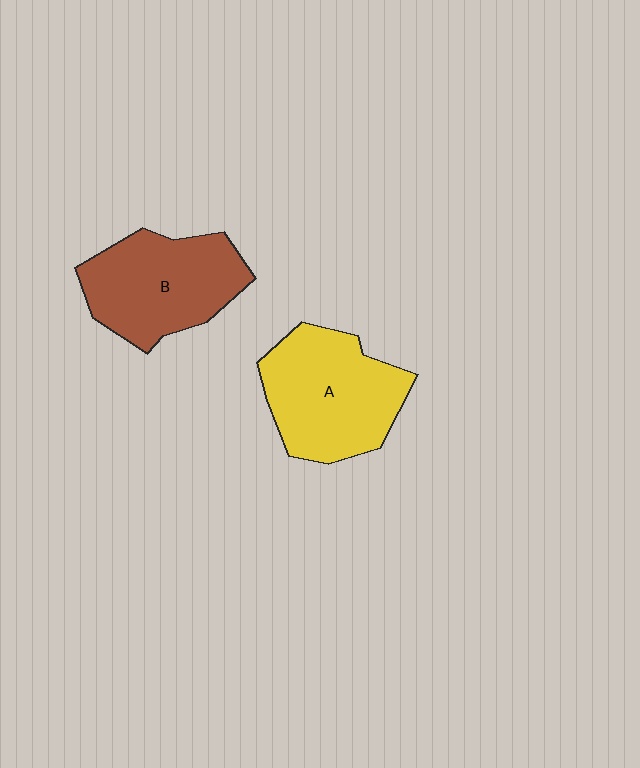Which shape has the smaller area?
Shape B (brown).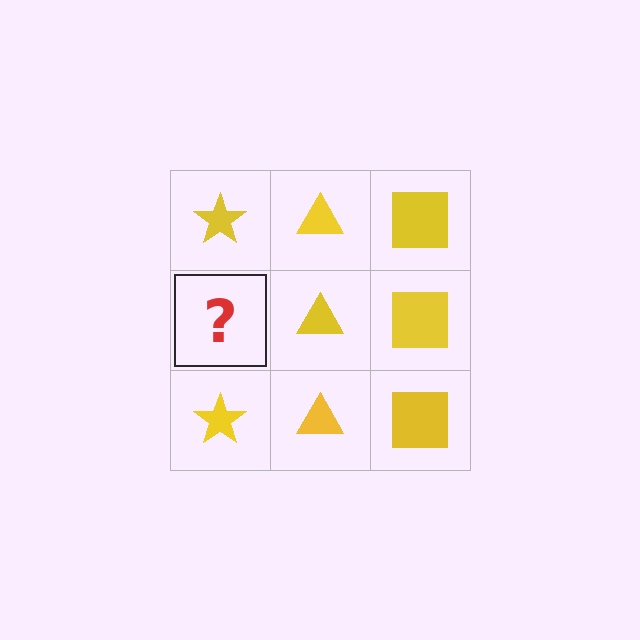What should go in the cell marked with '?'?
The missing cell should contain a yellow star.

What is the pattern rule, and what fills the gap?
The rule is that each column has a consistent shape. The gap should be filled with a yellow star.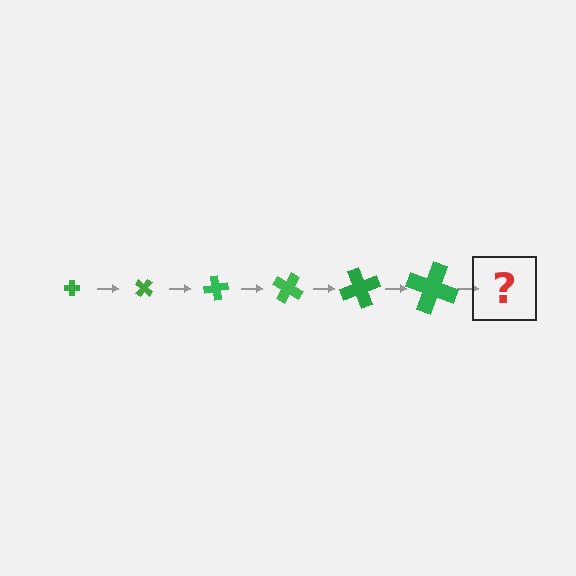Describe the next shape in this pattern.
It should be a cross, larger than the previous one and rotated 240 degrees from the start.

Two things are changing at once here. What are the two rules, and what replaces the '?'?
The two rules are that the cross grows larger each step and it rotates 40 degrees each step. The '?' should be a cross, larger than the previous one and rotated 240 degrees from the start.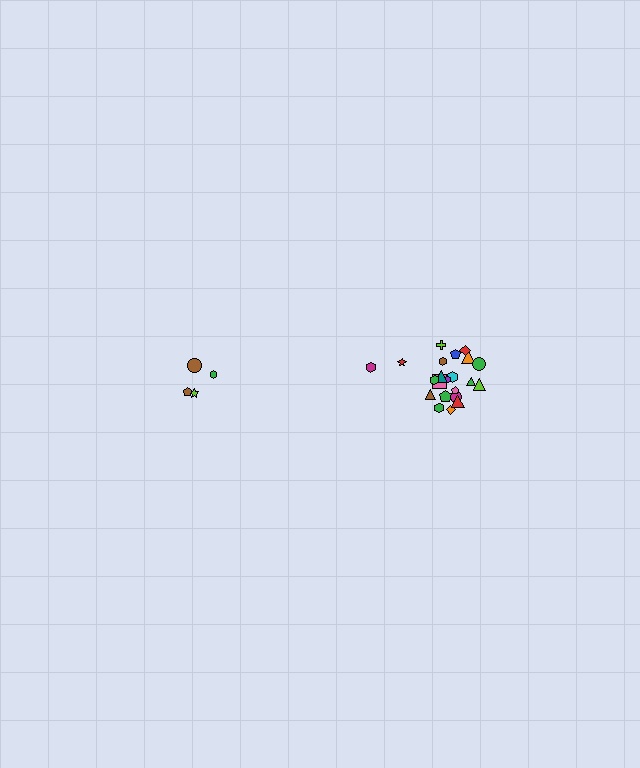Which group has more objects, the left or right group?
The right group.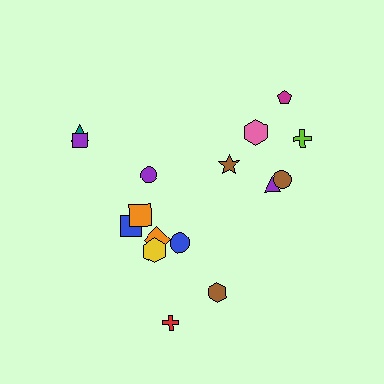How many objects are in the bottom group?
There are 7 objects.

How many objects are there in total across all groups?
There are 16 objects.